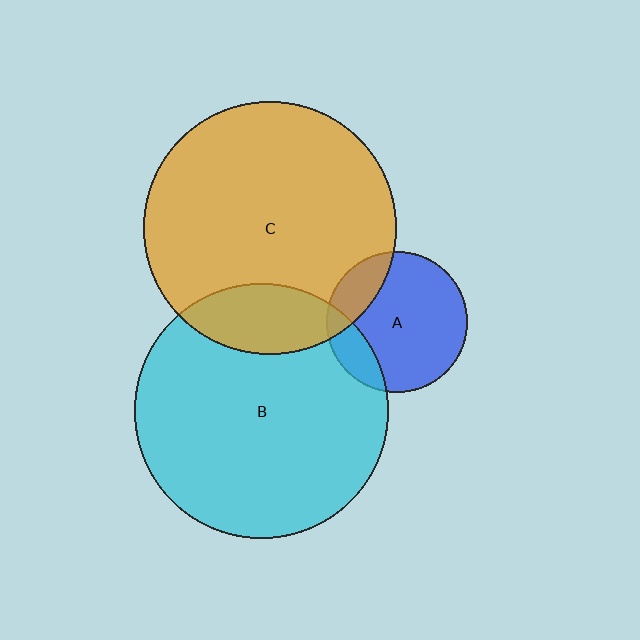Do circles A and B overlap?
Yes.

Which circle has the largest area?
Circle B (cyan).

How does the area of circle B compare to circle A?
Approximately 3.3 times.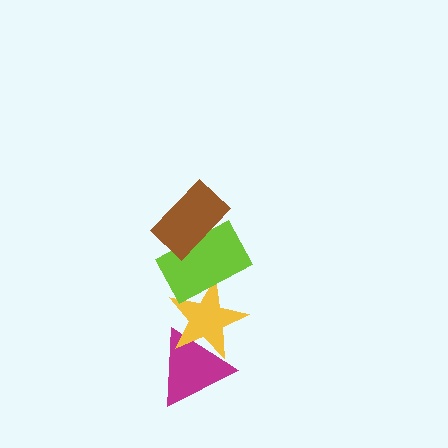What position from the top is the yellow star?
The yellow star is 3rd from the top.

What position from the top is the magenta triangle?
The magenta triangle is 4th from the top.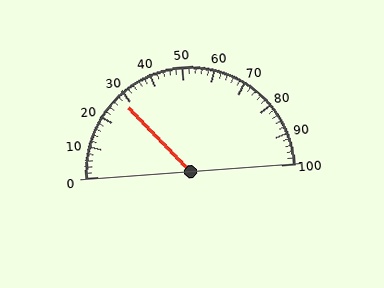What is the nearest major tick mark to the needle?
The nearest major tick mark is 30.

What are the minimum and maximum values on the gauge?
The gauge ranges from 0 to 100.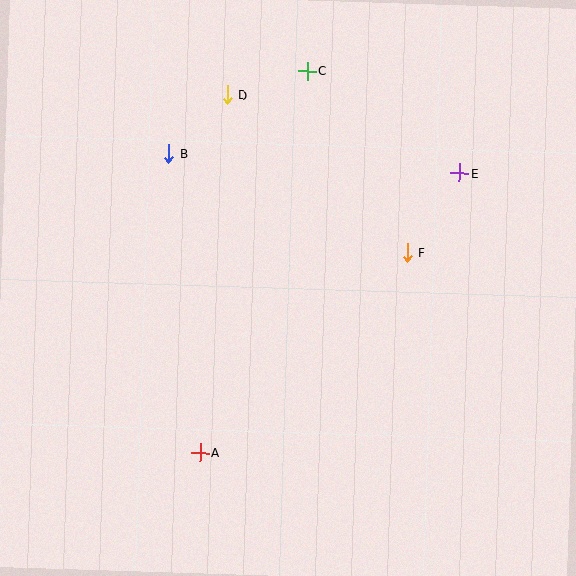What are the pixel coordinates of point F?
Point F is at (407, 253).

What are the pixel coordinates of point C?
Point C is at (307, 71).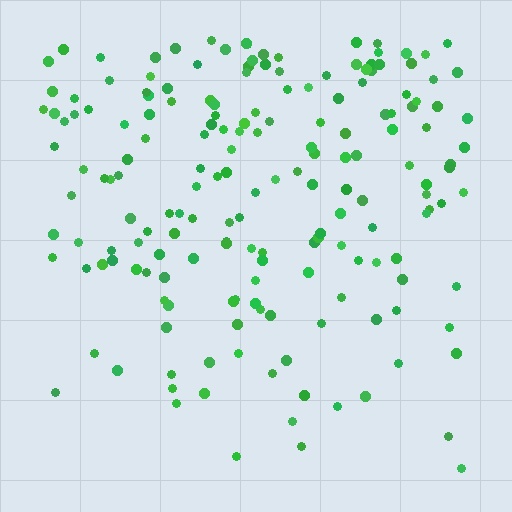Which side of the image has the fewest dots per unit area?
The bottom.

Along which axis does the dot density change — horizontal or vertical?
Vertical.